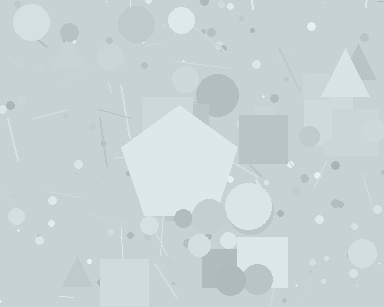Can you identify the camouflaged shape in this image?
The camouflaged shape is a pentagon.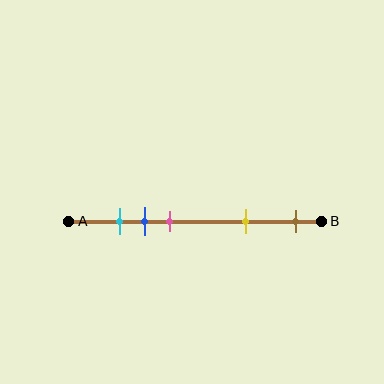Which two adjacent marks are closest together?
The cyan and blue marks are the closest adjacent pair.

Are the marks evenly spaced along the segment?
No, the marks are not evenly spaced.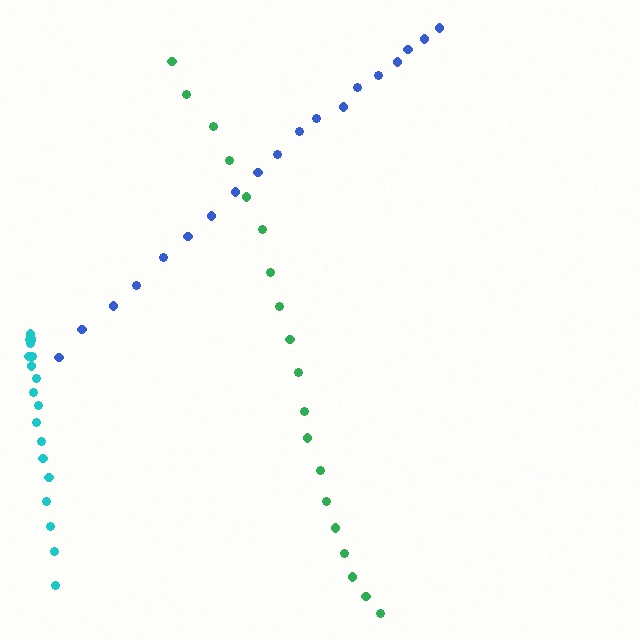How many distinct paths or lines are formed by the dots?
There are 3 distinct paths.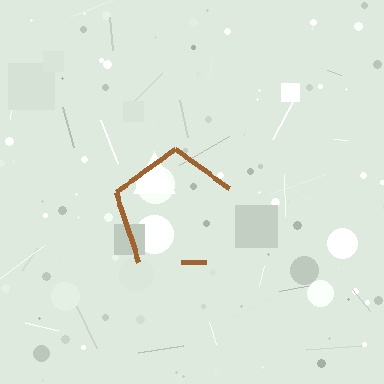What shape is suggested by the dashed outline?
The dashed outline suggests a pentagon.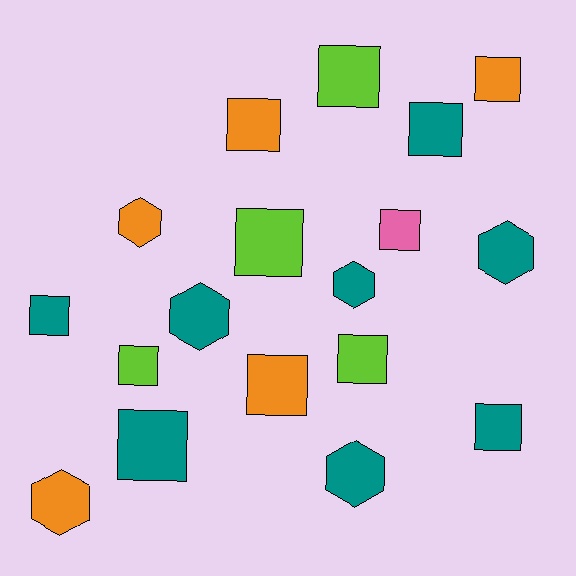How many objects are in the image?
There are 18 objects.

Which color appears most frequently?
Teal, with 8 objects.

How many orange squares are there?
There are 3 orange squares.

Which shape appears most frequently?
Square, with 12 objects.